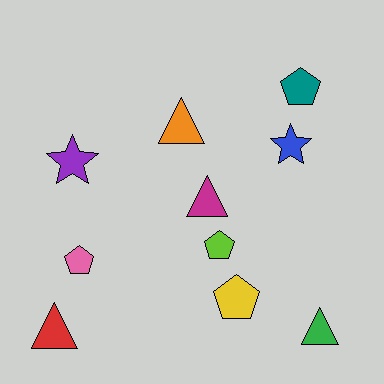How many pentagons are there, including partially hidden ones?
There are 4 pentagons.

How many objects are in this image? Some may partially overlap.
There are 10 objects.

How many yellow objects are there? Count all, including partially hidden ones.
There is 1 yellow object.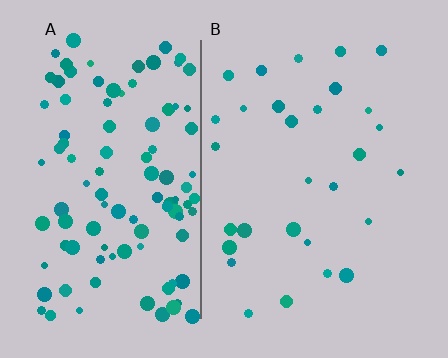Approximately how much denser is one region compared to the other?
Approximately 3.7× — region A over region B.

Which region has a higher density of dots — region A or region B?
A (the left).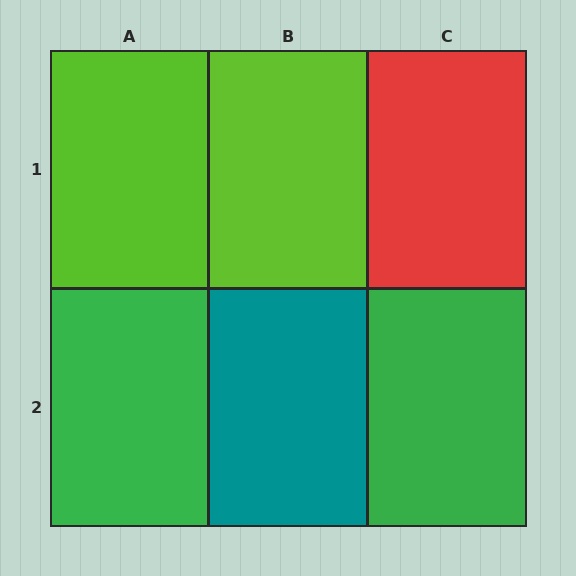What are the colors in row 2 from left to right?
Green, teal, green.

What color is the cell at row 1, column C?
Red.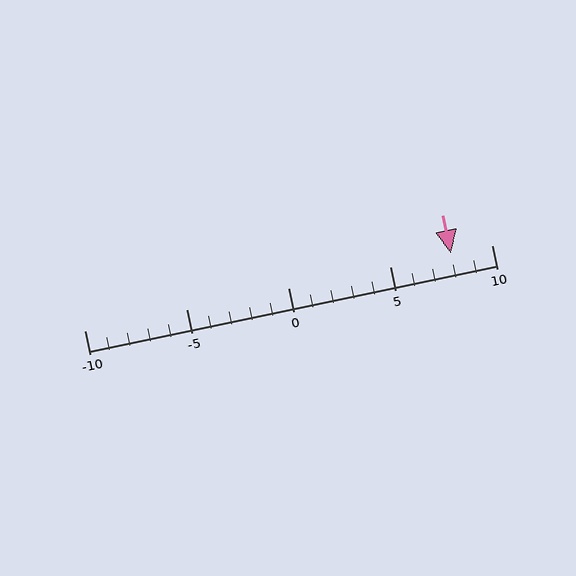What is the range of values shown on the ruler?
The ruler shows values from -10 to 10.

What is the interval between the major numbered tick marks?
The major tick marks are spaced 5 units apart.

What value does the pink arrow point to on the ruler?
The pink arrow points to approximately 8.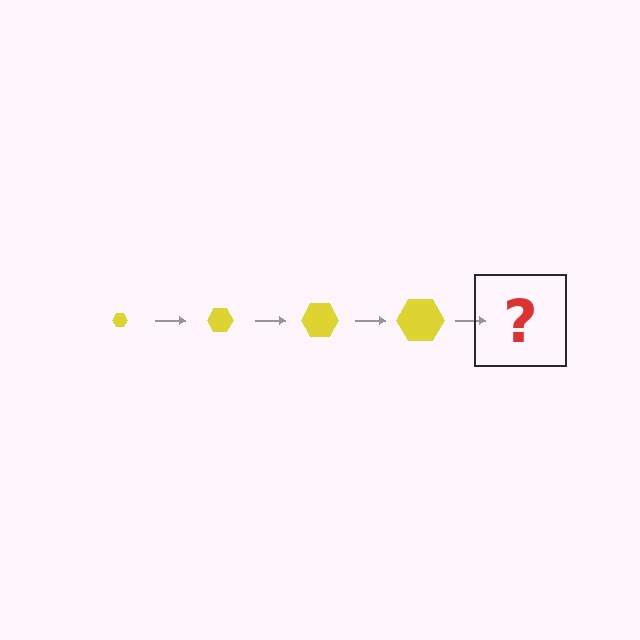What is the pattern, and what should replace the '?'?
The pattern is that the hexagon gets progressively larger each step. The '?' should be a yellow hexagon, larger than the previous one.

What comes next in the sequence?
The next element should be a yellow hexagon, larger than the previous one.